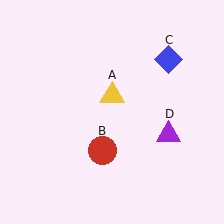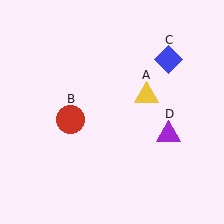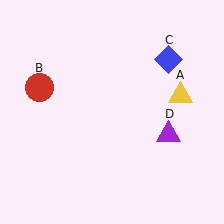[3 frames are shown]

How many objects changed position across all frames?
2 objects changed position: yellow triangle (object A), red circle (object B).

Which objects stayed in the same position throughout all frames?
Blue diamond (object C) and purple triangle (object D) remained stationary.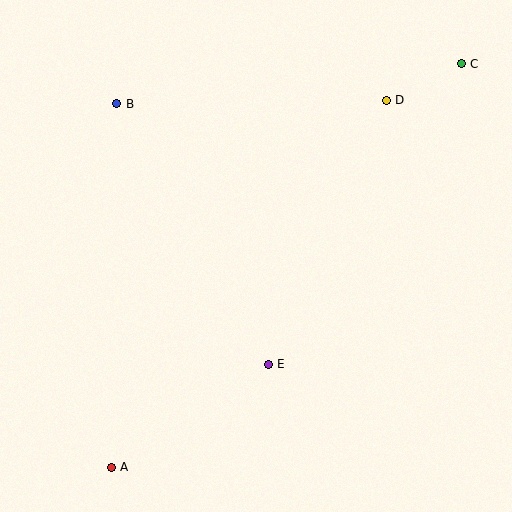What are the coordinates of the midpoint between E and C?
The midpoint between E and C is at (365, 214).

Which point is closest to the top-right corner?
Point C is closest to the top-right corner.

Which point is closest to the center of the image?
Point E at (268, 364) is closest to the center.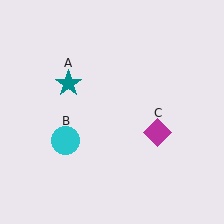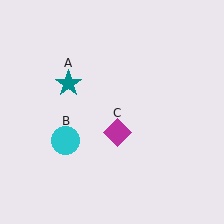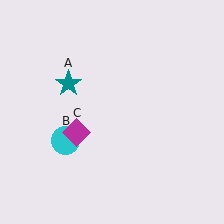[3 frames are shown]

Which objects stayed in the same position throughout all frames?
Teal star (object A) and cyan circle (object B) remained stationary.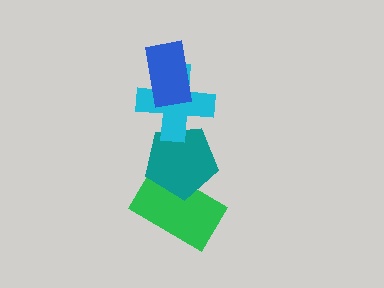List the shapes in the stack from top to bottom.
From top to bottom: the blue rectangle, the cyan cross, the teal pentagon, the green rectangle.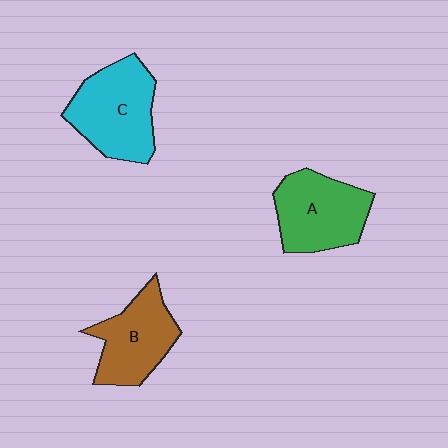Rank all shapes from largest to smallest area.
From largest to smallest: C (cyan), A (green), B (brown).